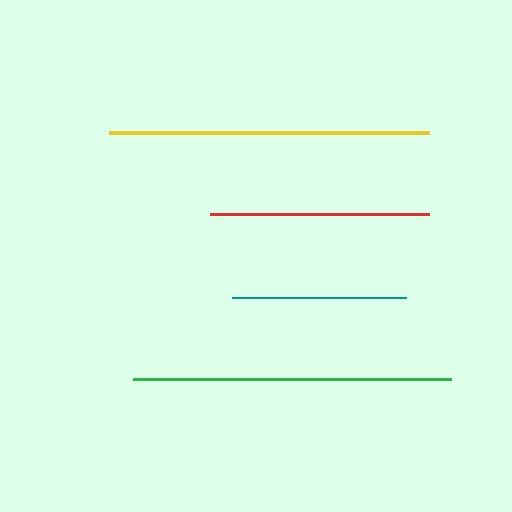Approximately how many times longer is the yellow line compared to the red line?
The yellow line is approximately 1.5 times the length of the red line.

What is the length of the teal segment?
The teal segment is approximately 175 pixels long.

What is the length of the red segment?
The red segment is approximately 219 pixels long.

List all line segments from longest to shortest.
From longest to shortest: yellow, green, red, teal.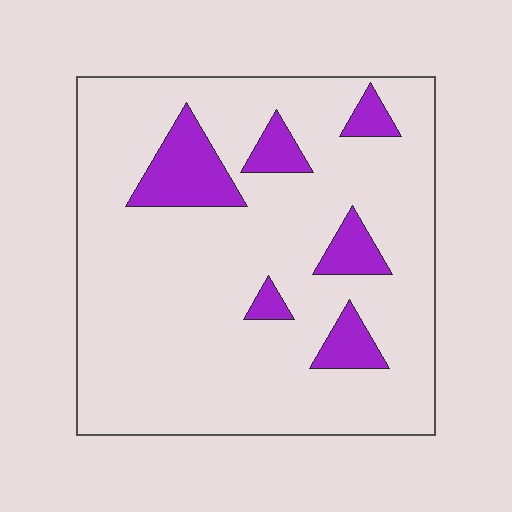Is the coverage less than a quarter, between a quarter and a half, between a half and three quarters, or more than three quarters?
Less than a quarter.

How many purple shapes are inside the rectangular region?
6.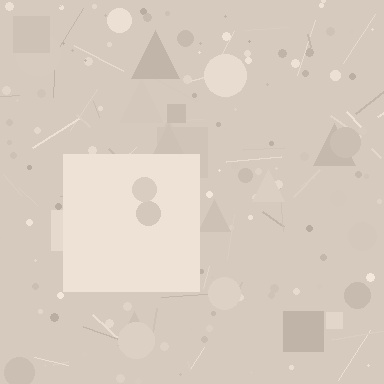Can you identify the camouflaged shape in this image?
The camouflaged shape is a square.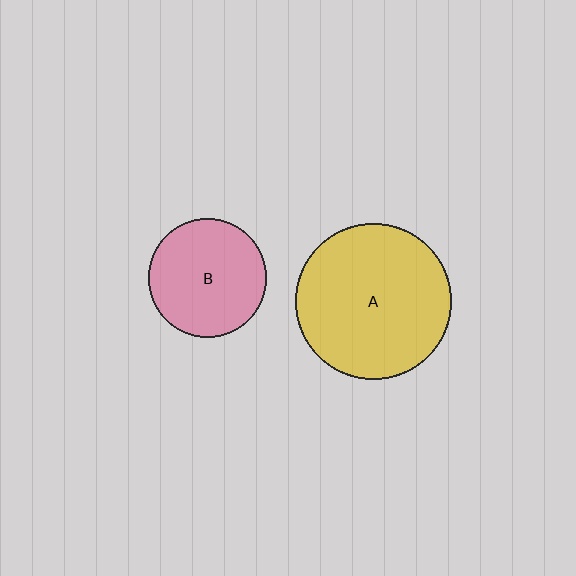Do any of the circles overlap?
No, none of the circles overlap.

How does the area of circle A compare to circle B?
Approximately 1.7 times.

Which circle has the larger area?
Circle A (yellow).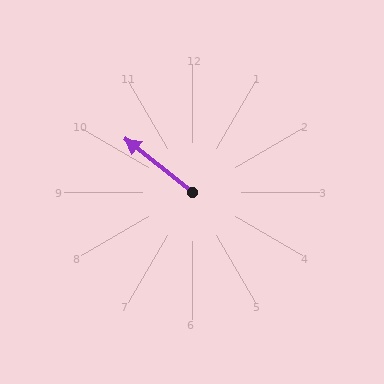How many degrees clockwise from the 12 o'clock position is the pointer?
Approximately 309 degrees.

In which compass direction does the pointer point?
Northwest.